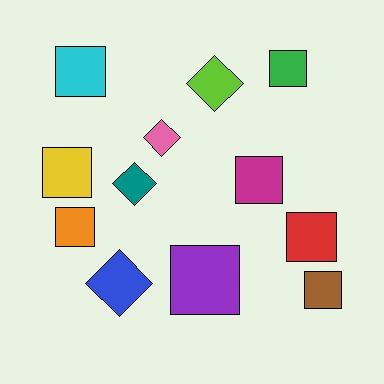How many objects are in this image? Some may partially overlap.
There are 12 objects.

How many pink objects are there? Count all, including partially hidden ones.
There is 1 pink object.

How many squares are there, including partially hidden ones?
There are 8 squares.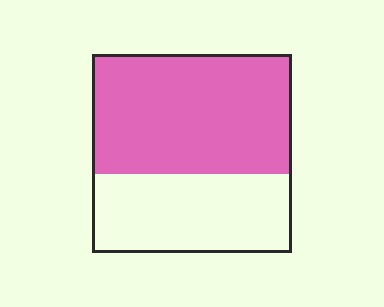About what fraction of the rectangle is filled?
About three fifths (3/5).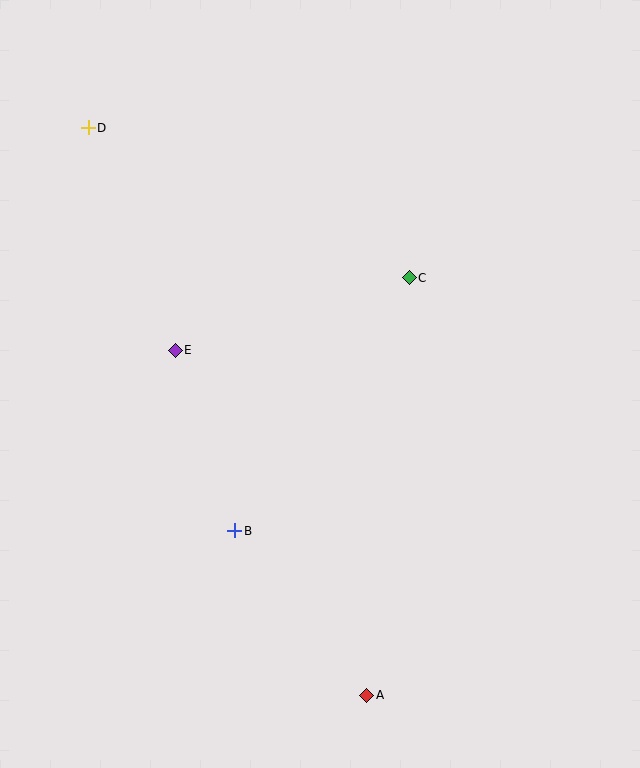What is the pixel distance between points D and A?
The distance between D and A is 632 pixels.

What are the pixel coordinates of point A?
Point A is at (367, 695).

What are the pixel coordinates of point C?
Point C is at (409, 278).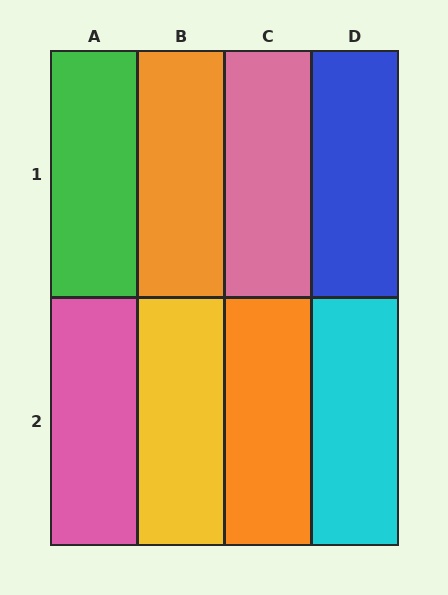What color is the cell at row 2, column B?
Yellow.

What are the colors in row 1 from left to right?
Green, orange, pink, blue.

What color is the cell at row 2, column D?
Cyan.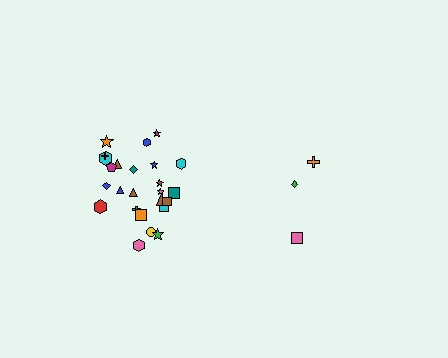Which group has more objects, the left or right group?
The left group.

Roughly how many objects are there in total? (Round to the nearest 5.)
Roughly 30 objects in total.